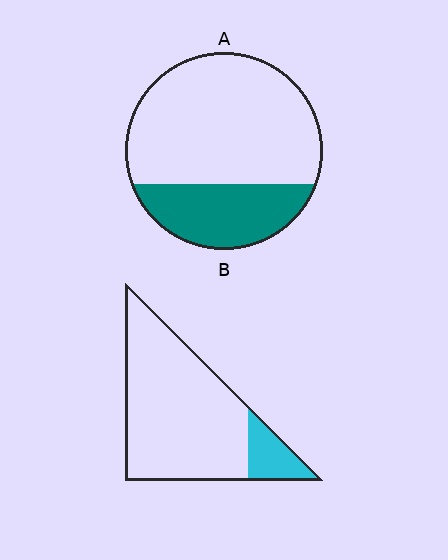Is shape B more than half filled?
No.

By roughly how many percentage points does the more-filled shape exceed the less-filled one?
By roughly 15 percentage points (A over B).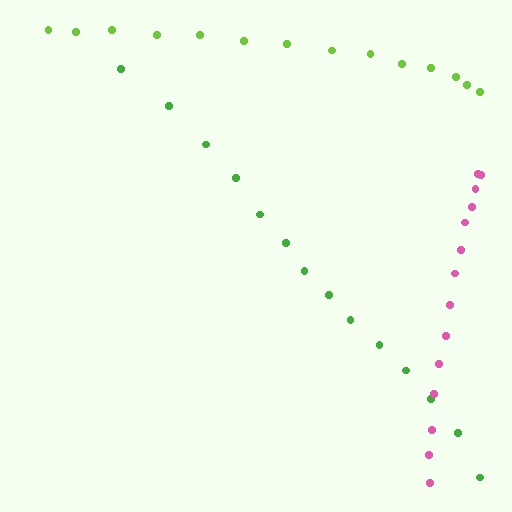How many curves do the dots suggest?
There are 3 distinct paths.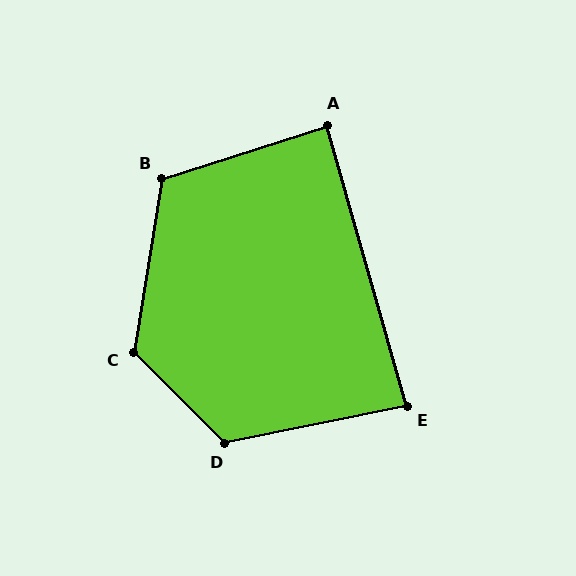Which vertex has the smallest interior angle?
E, at approximately 86 degrees.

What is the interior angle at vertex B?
Approximately 117 degrees (obtuse).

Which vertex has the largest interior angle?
C, at approximately 126 degrees.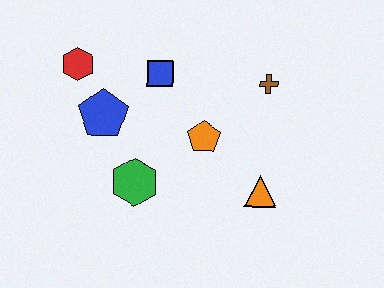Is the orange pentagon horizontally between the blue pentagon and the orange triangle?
Yes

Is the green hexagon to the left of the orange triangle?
Yes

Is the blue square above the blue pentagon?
Yes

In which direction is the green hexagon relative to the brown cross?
The green hexagon is to the left of the brown cross.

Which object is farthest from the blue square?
The orange triangle is farthest from the blue square.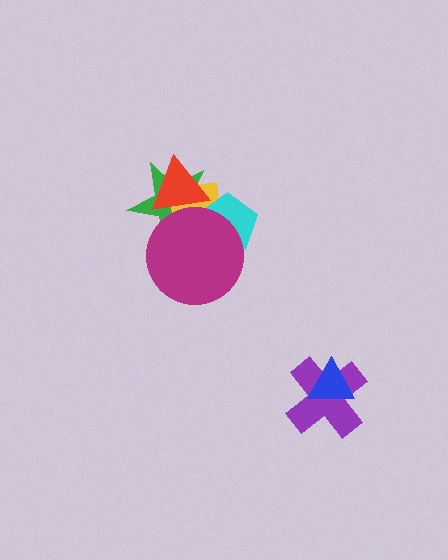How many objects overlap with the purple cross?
1 object overlaps with the purple cross.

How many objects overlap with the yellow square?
4 objects overlap with the yellow square.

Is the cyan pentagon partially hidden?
Yes, it is partially covered by another shape.